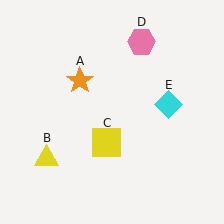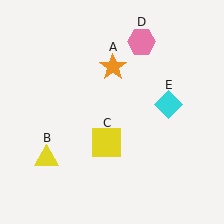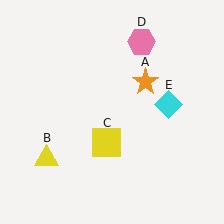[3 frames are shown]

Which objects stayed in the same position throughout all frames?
Yellow triangle (object B) and yellow square (object C) and pink hexagon (object D) and cyan diamond (object E) remained stationary.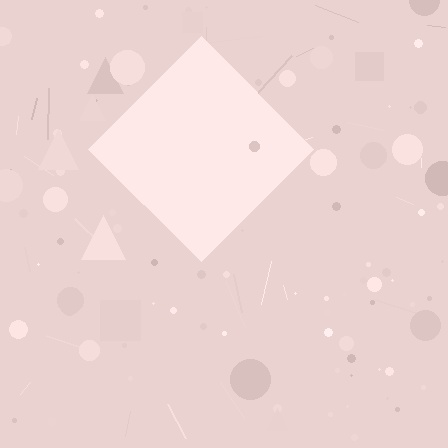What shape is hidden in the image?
A diamond is hidden in the image.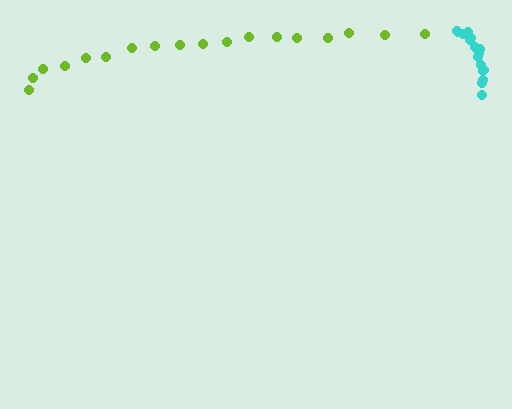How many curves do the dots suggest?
There are 2 distinct paths.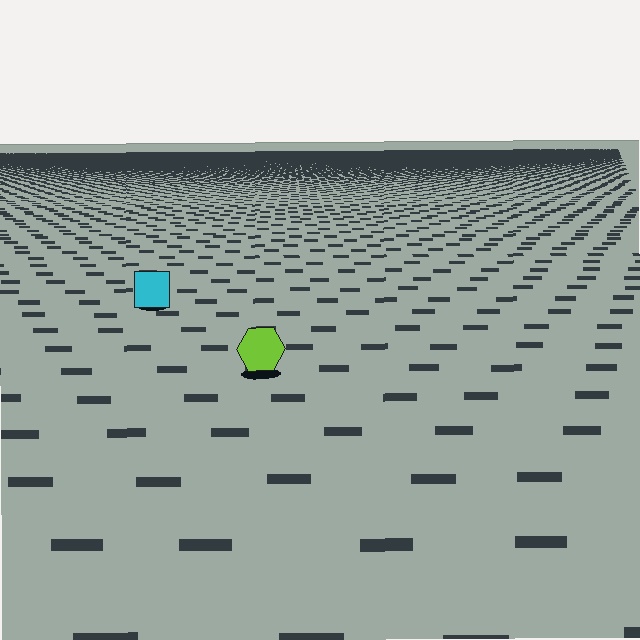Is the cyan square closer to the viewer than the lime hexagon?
No. The lime hexagon is closer — you can tell from the texture gradient: the ground texture is coarser near it.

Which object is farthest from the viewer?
The cyan square is farthest from the viewer. It appears smaller and the ground texture around it is denser.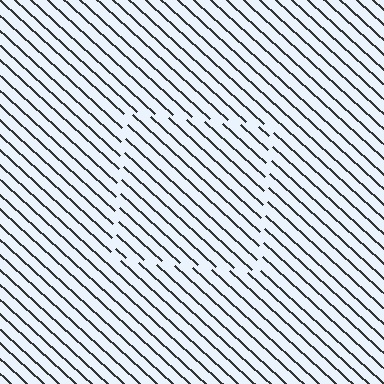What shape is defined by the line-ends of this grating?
An illusory square. The interior of the shape contains the same grating, shifted by half a period — the contour is defined by the phase discontinuity where line-ends from the inner and outer gratings abut.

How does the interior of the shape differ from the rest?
The interior of the shape contains the same grating, shifted by half a period — the contour is defined by the phase discontinuity where line-ends from the inner and outer gratings abut.